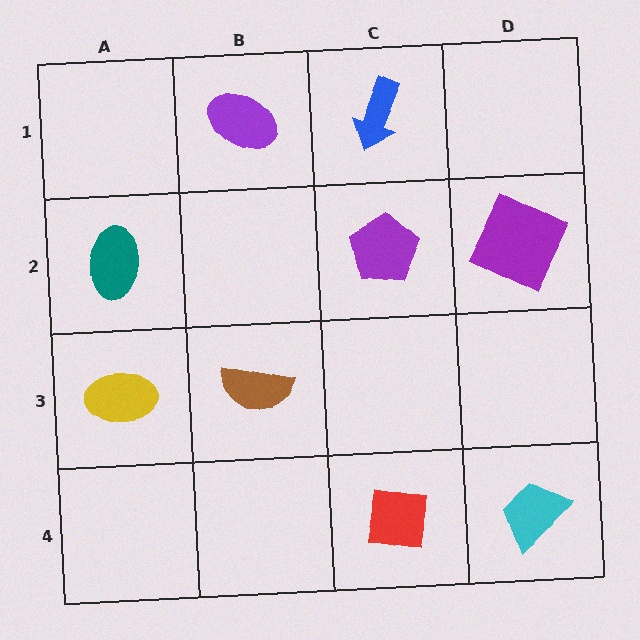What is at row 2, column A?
A teal ellipse.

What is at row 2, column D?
A purple square.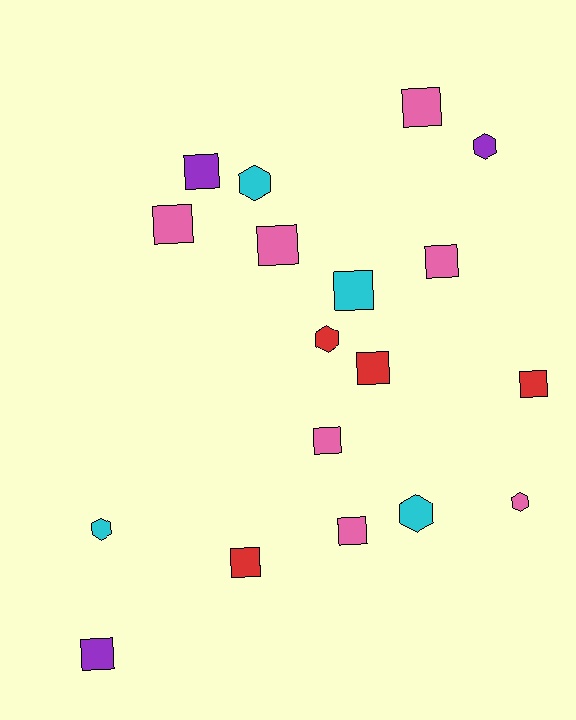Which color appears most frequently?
Pink, with 7 objects.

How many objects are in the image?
There are 18 objects.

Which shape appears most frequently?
Square, with 12 objects.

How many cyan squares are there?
There is 1 cyan square.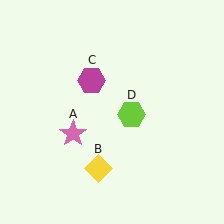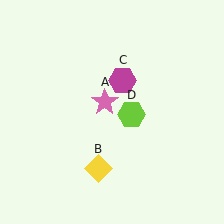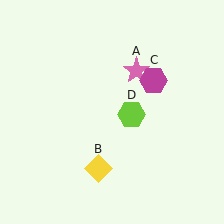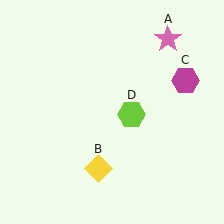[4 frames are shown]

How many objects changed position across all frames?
2 objects changed position: pink star (object A), magenta hexagon (object C).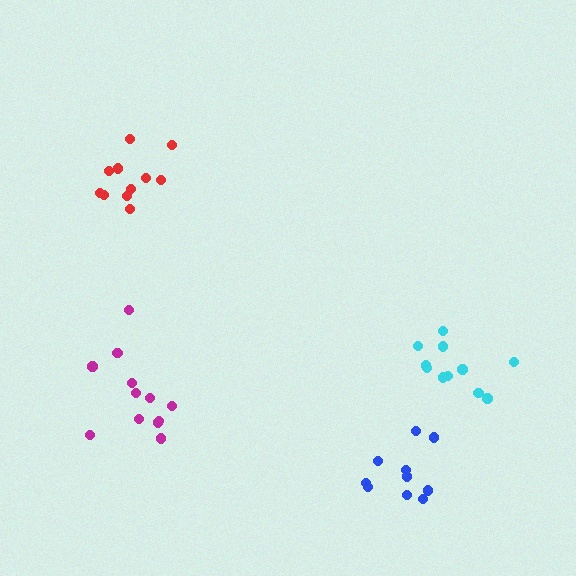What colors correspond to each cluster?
The clusters are colored: red, blue, cyan, magenta.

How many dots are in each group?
Group 1: 11 dots, Group 2: 10 dots, Group 3: 11 dots, Group 4: 12 dots (44 total).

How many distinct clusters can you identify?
There are 4 distinct clusters.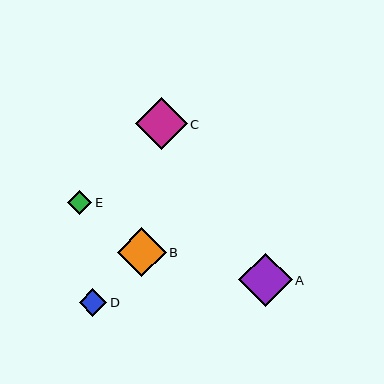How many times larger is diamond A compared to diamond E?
Diamond A is approximately 2.3 times the size of diamond E.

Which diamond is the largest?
Diamond A is the largest with a size of approximately 54 pixels.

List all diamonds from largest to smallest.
From largest to smallest: A, C, B, D, E.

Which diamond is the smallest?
Diamond E is the smallest with a size of approximately 24 pixels.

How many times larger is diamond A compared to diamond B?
Diamond A is approximately 1.1 times the size of diamond B.